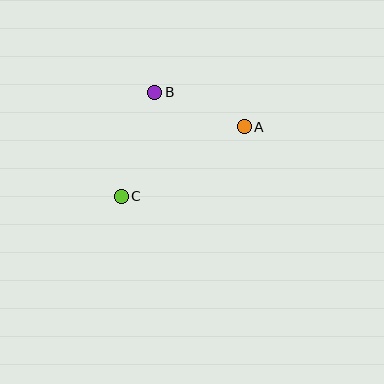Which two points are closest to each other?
Points A and B are closest to each other.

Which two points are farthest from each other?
Points A and C are farthest from each other.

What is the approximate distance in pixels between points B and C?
The distance between B and C is approximately 109 pixels.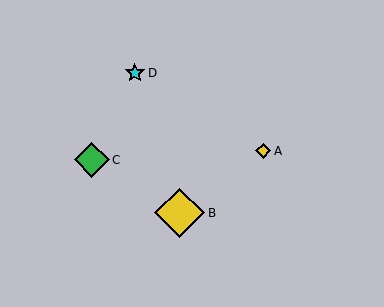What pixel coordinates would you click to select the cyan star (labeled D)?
Click at (135, 73) to select the cyan star D.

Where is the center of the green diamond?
The center of the green diamond is at (92, 160).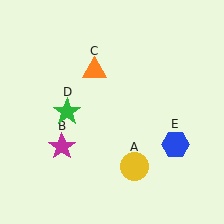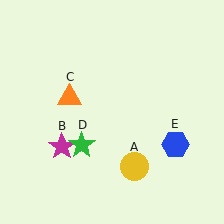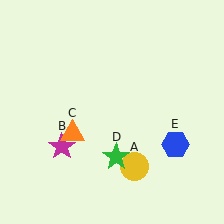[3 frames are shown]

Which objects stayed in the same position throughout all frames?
Yellow circle (object A) and magenta star (object B) and blue hexagon (object E) remained stationary.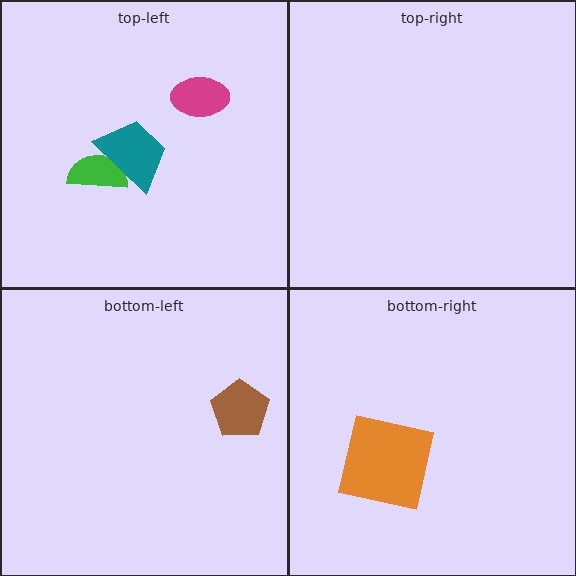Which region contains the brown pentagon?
The bottom-left region.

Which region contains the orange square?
The bottom-right region.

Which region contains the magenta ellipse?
The top-left region.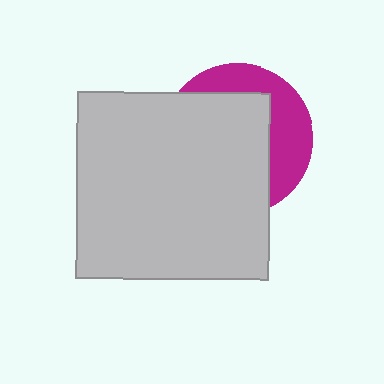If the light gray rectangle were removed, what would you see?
You would see the complete magenta circle.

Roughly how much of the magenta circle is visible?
A small part of it is visible (roughly 35%).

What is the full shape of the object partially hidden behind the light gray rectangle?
The partially hidden object is a magenta circle.